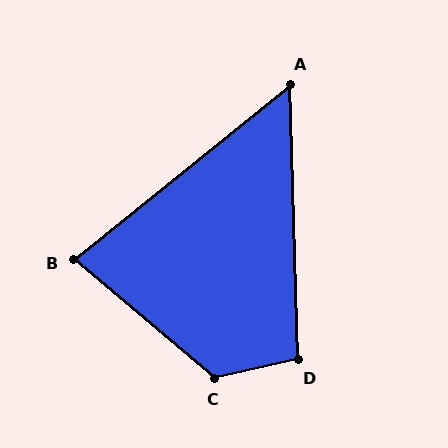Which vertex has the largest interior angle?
C, at approximately 127 degrees.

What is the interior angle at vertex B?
Approximately 79 degrees (acute).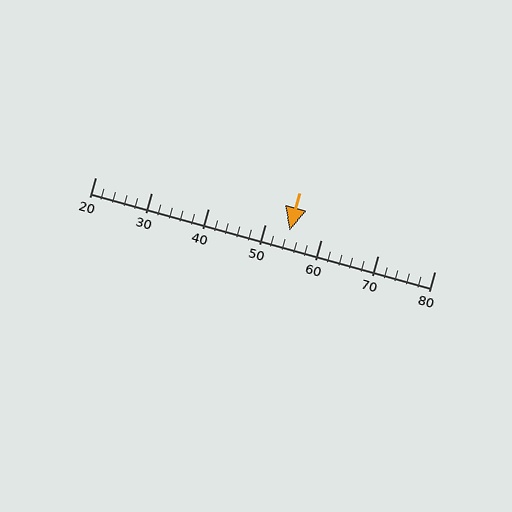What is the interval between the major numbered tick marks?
The major tick marks are spaced 10 units apart.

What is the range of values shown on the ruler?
The ruler shows values from 20 to 80.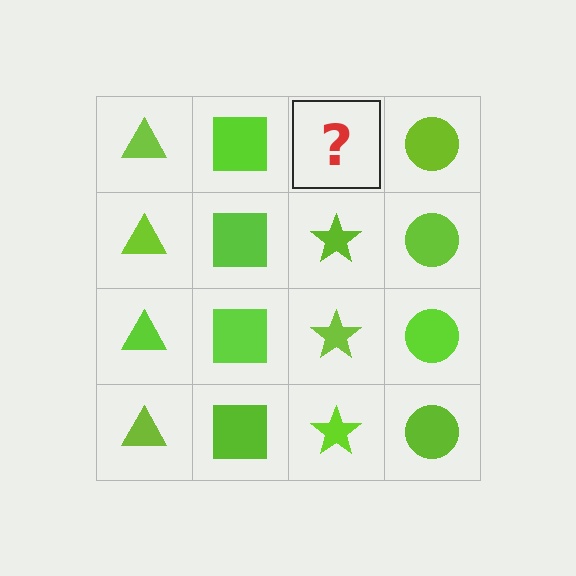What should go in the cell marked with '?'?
The missing cell should contain a lime star.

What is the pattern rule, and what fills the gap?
The rule is that each column has a consistent shape. The gap should be filled with a lime star.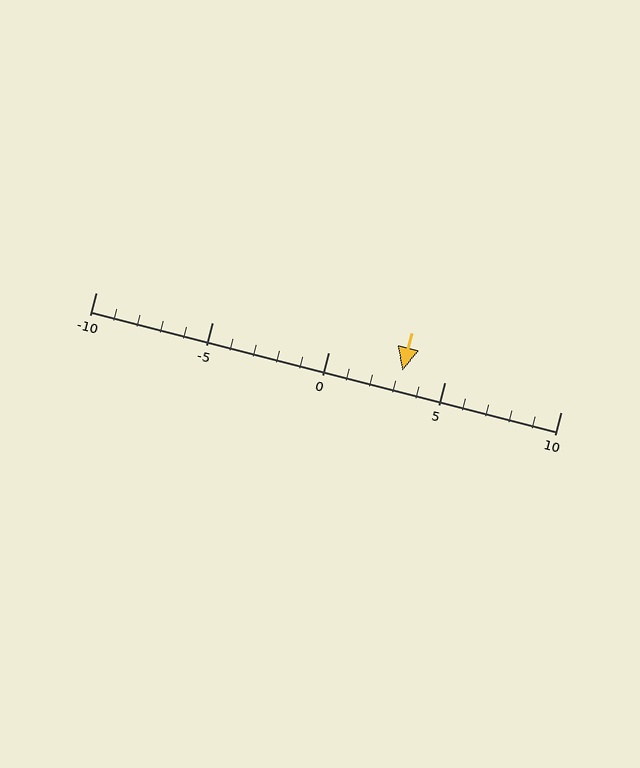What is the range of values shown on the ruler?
The ruler shows values from -10 to 10.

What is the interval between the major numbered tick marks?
The major tick marks are spaced 5 units apart.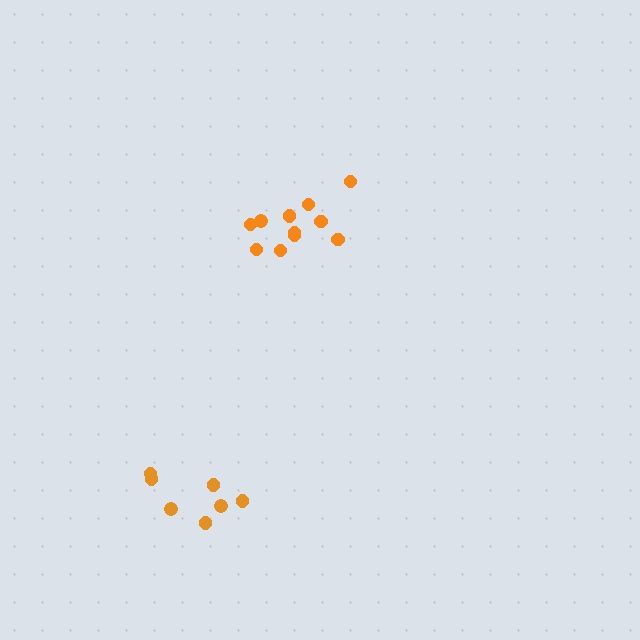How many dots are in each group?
Group 1: 11 dots, Group 2: 7 dots (18 total).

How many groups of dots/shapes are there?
There are 2 groups.